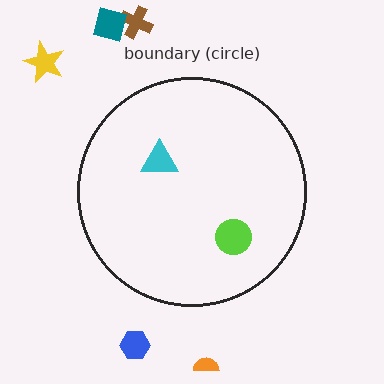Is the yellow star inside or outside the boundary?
Outside.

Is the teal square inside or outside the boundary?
Outside.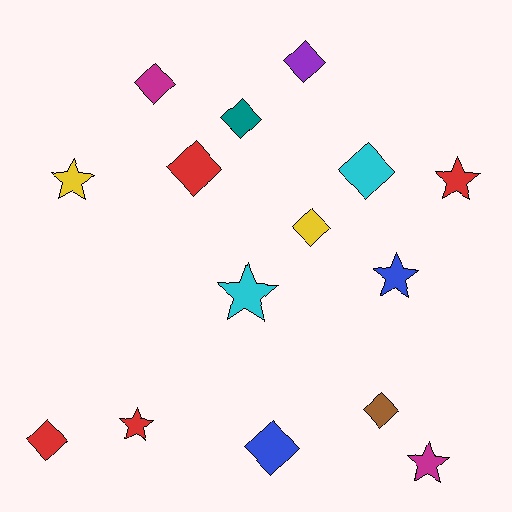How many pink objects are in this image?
There are no pink objects.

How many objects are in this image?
There are 15 objects.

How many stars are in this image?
There are 6 stars.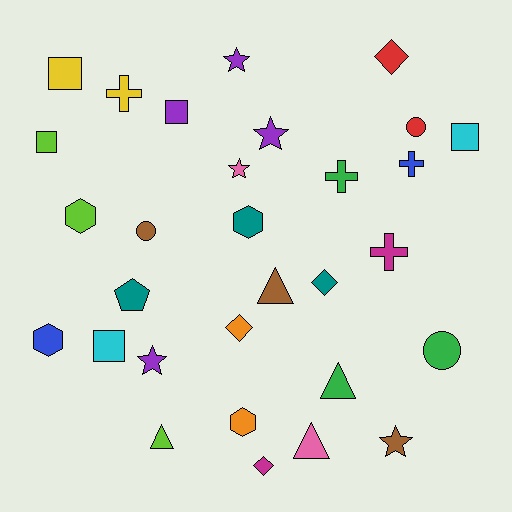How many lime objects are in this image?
There are 3 lime objects.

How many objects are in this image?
There are 30 objects.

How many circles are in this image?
There are 3 circles.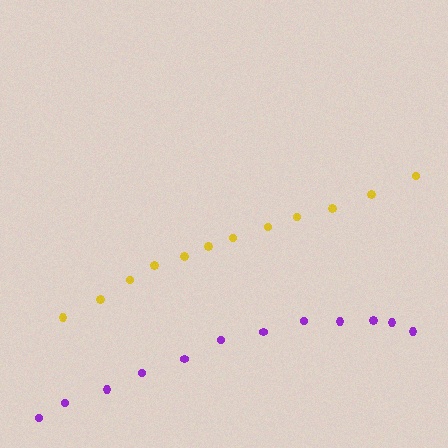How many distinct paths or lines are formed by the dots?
There are 2 distinct paths.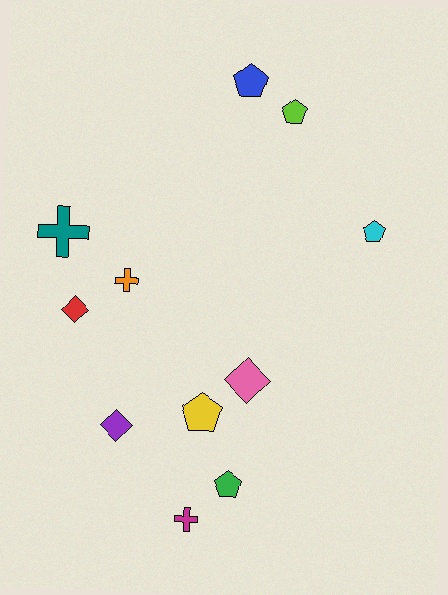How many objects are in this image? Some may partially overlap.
There are 11 objects.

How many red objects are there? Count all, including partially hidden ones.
There is 1 red object.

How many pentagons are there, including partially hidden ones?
There are 5 pentagons.